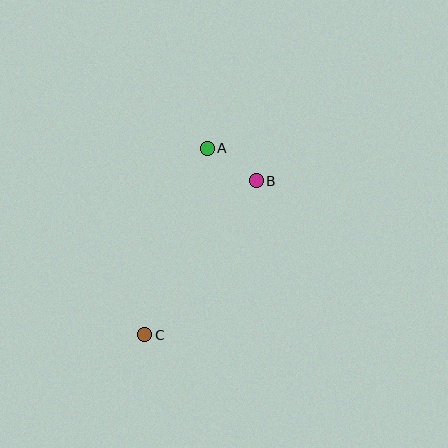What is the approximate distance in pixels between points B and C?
The distance between B and C is approximately 190 pixels.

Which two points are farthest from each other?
Points A and C are farthest from each other.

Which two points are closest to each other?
Points A and B are closest to each other.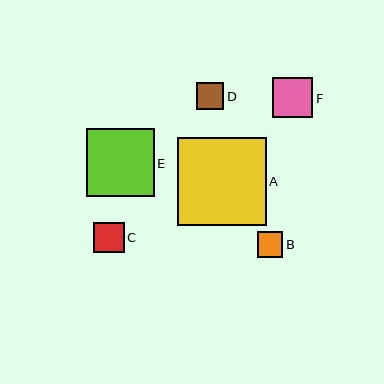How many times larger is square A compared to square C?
Square A is approximately 2.9 times the size of square C.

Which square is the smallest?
Square B is the smallest with a size of approximately 26 pixels.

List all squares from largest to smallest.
From largest to smallest: A, E, F, C, D, B.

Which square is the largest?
Square A is the largest with a size of approximately 88 pixels.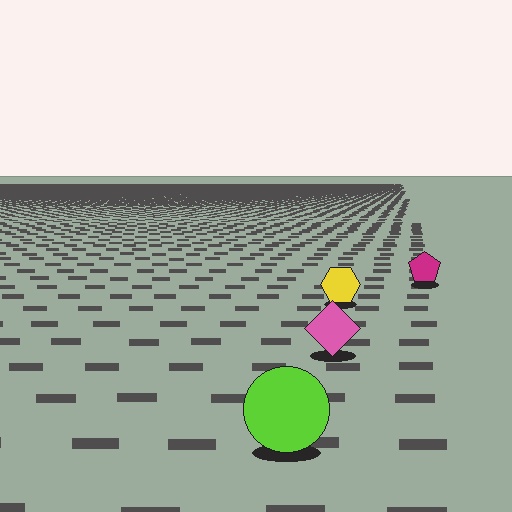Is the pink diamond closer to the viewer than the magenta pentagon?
Yes. The pink diamond is closer — you can tell from the texture gradient: the ground texture is coarser near it.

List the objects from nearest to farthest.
From nearest to farthest: the lime circle, the pink diamond, the yellow hexagon, the magenta pentagon.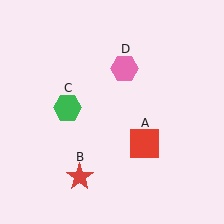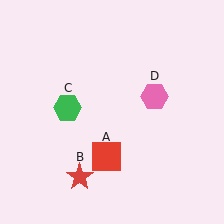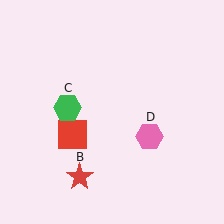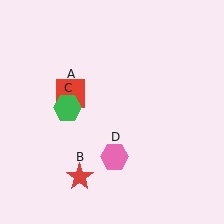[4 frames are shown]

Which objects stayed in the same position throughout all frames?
Red star (object B) and green hexagon (object C) remained stationary.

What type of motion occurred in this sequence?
The red square (object A), pink hexagon (object D) rotated clockwise around the center of the scene.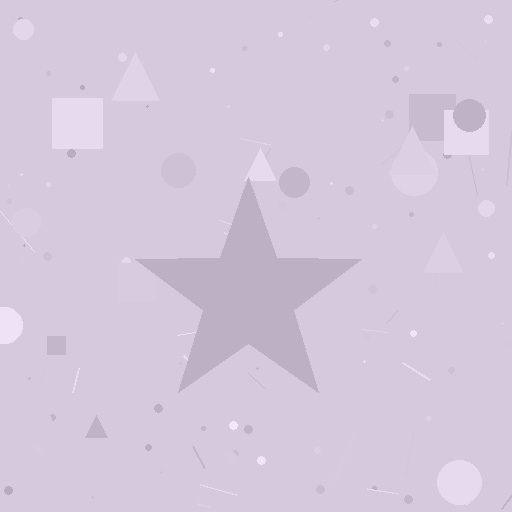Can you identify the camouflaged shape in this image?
The camouflaged shape is a star.